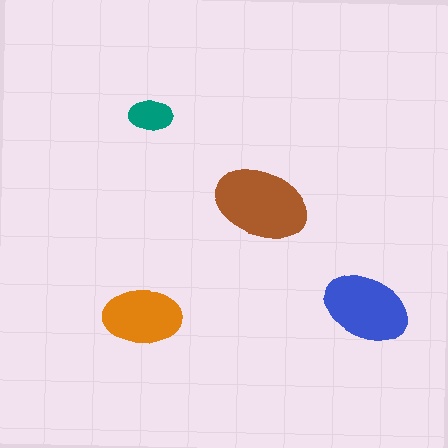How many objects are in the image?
There are 4 objects in the image.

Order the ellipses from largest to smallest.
the brown one, the blue one, the orange one, the teal one.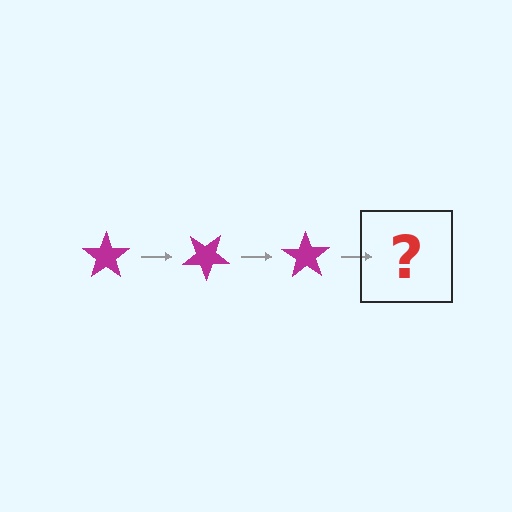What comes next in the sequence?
The next element should be a magenta star rotated 105 degrees.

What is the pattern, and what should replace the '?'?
The pattern is that the star rotates 35 degrees each step. The '?' should be a magenta star rotated 105 degrees.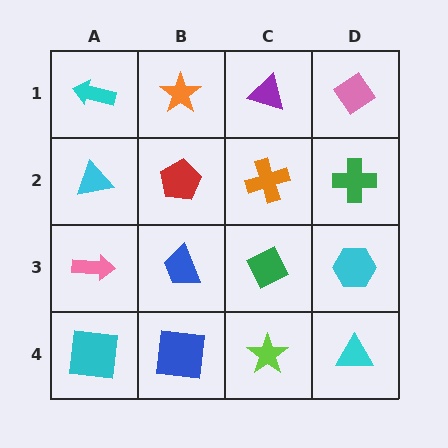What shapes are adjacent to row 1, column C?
An orange cross (row 2, column C), an orange star (row 1, column B), a pink diamond (row 1, column D).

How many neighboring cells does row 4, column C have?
3.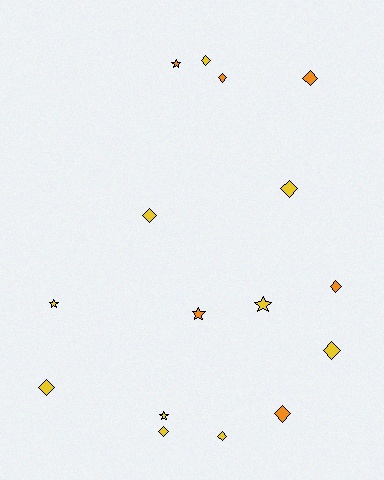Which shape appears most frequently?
Diamond, with 11 objects.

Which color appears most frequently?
Yellow, with 10 objects.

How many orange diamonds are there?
There are 4 orange diamonds.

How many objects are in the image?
There are 16 objects.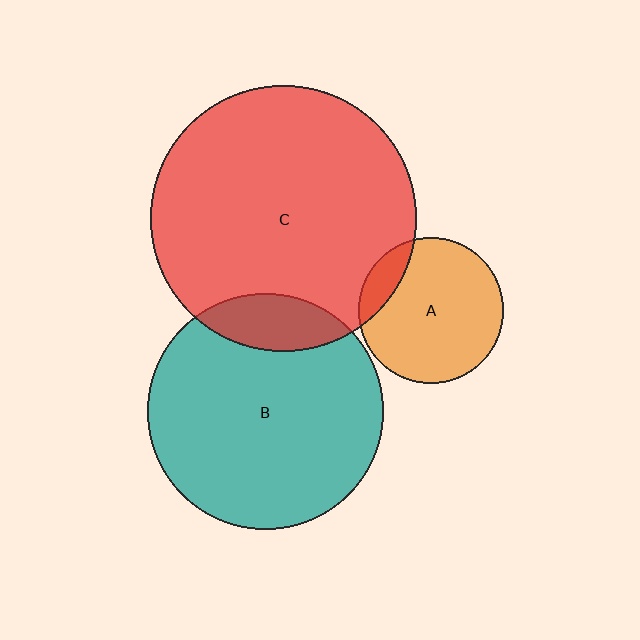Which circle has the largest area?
Circle C (red).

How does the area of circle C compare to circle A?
Approximately 3.3 times.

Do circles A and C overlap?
Yes.